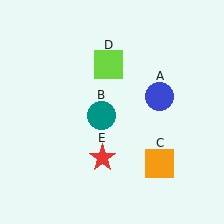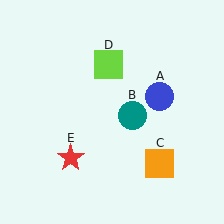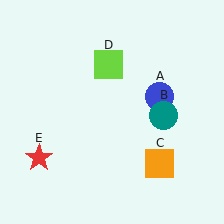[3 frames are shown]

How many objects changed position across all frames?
2 objects changed position: teal circle (object B), red star (object E).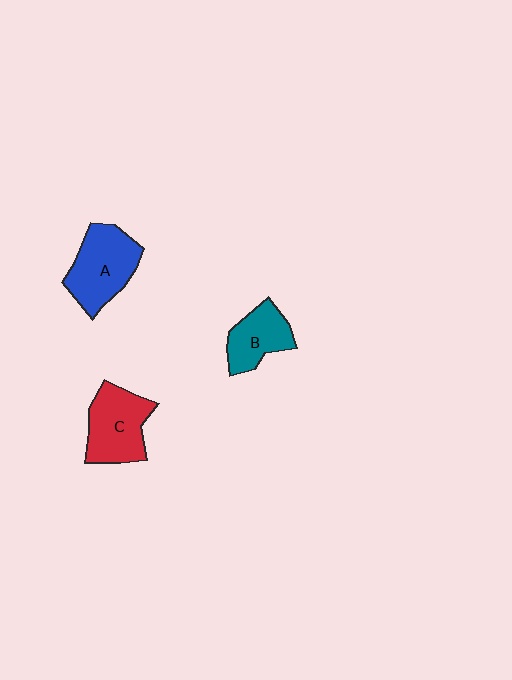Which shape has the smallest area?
Shape B (teal).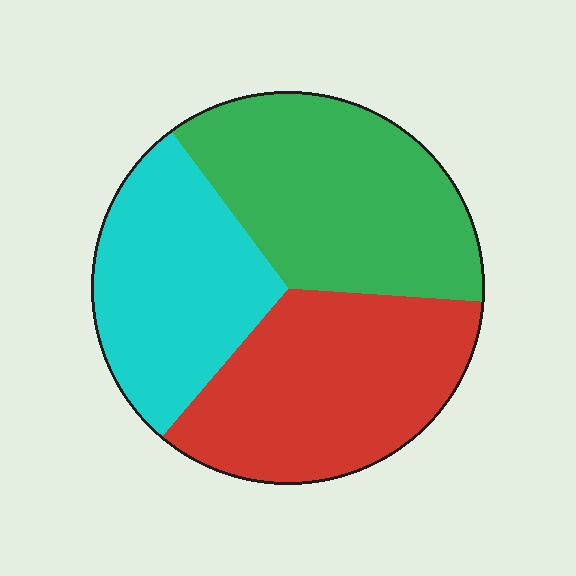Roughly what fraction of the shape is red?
Red takes up between a third and a half of the shape.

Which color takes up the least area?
Cyan, at roughly 30%.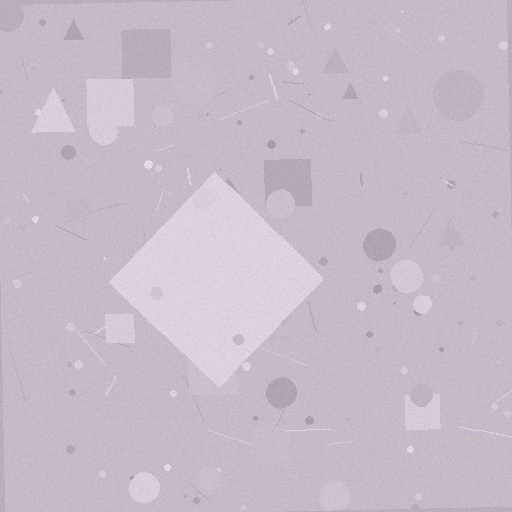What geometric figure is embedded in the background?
A diamond is embedded in the background.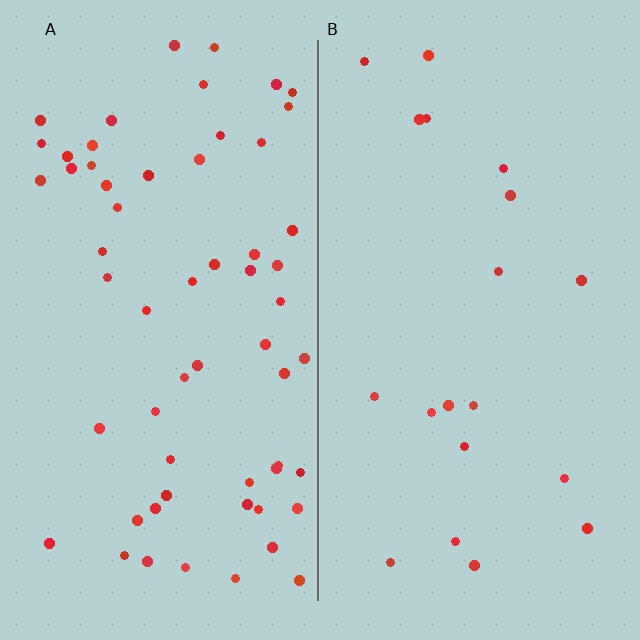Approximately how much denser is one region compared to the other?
Approximately 3.1× — region A over region B.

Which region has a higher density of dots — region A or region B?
A (the left).